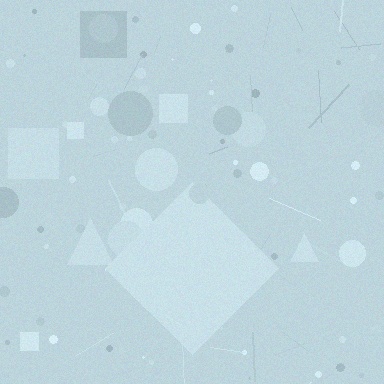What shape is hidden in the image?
A diamond is hidden in the image.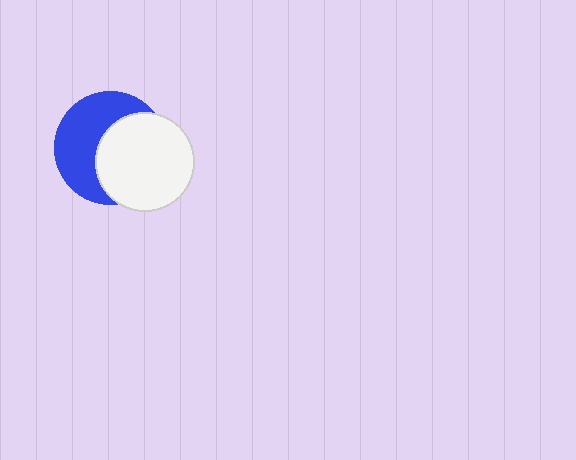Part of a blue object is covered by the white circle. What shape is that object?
It is a circle.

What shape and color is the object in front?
The object in front is a white circle.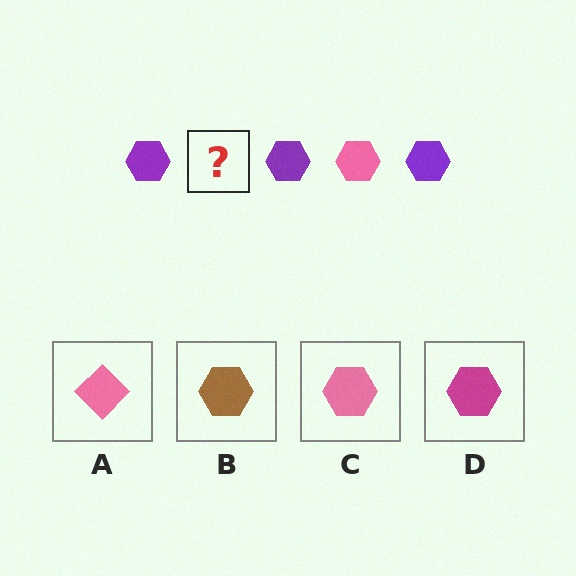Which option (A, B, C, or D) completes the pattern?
C.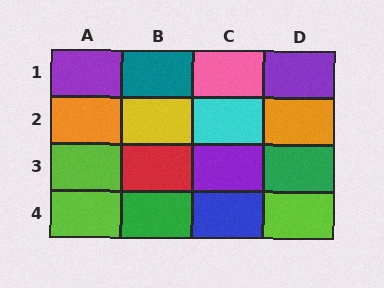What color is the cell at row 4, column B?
Green.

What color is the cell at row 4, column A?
Lime.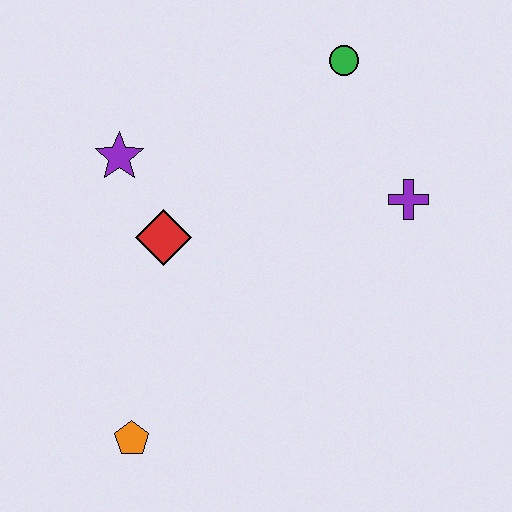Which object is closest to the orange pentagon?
The red diamond is closest to the orange pentagon.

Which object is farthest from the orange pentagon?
The green circle is farthest from the orange pentagon.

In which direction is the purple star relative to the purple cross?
The purple star is to the left of the purple cross.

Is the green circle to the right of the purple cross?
No